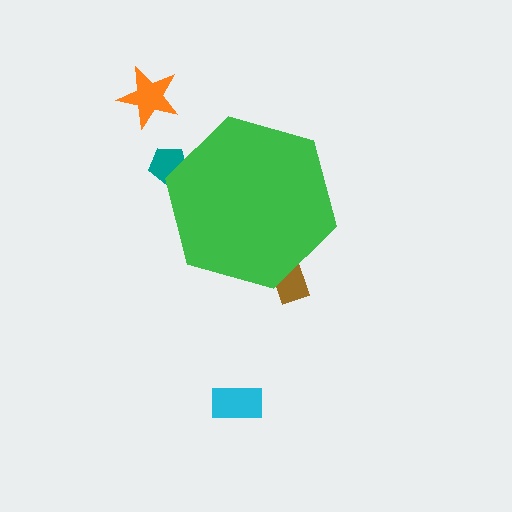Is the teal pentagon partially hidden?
Yes, the teal pentagon is partially hidden behind the green hexagon.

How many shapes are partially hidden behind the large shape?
2 shapes are partially hidden.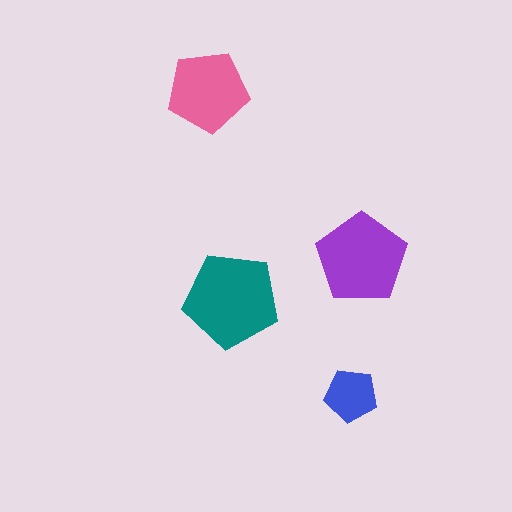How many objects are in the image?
There are 4 objects in the image.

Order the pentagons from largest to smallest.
the teal one, the purple one, the pink one, the blue one.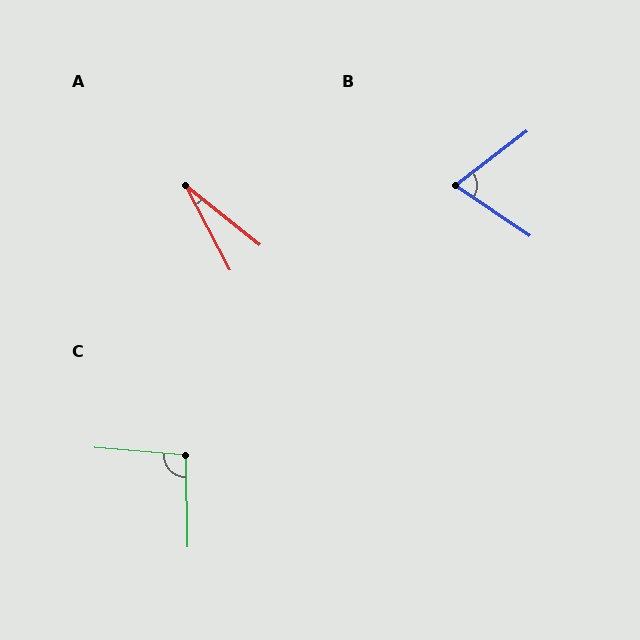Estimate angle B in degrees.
Approximately 71 degrees.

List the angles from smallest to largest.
A (24°), B (71°), C (96°).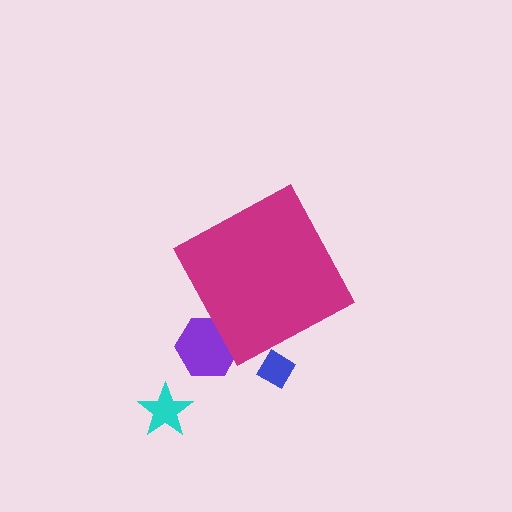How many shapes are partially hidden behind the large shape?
2 shapes are partially hidden.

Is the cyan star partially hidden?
No, the cyan star is fully visible.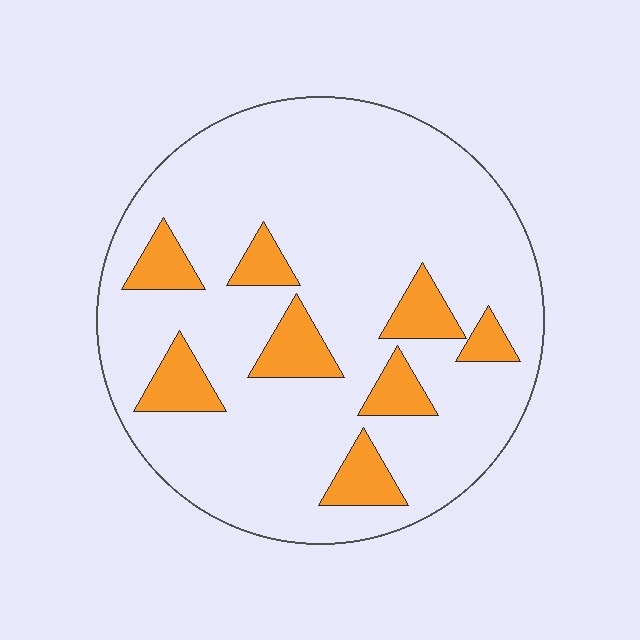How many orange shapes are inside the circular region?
8.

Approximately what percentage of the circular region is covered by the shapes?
Approximately 15%.